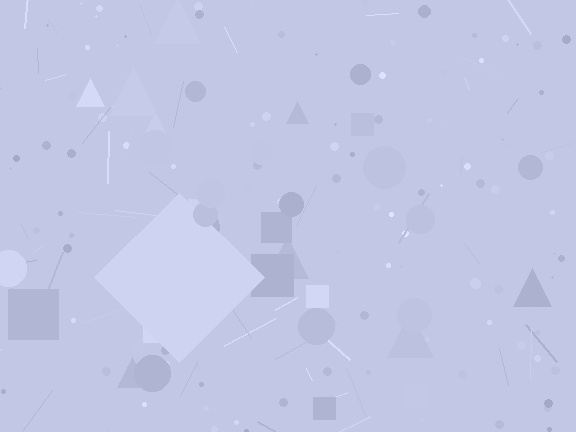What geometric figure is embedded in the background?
A diamond is embedded in the background.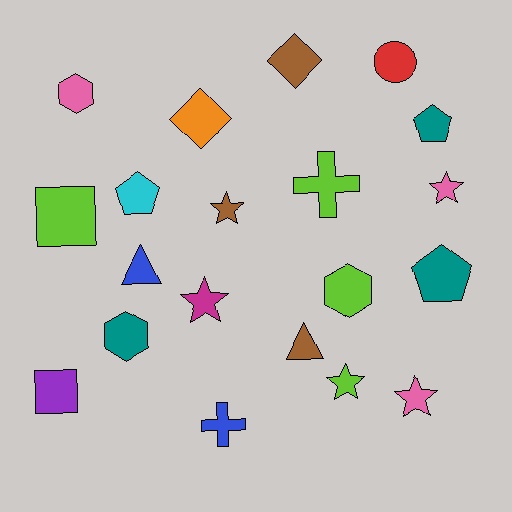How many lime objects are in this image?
There are 4 lime objects.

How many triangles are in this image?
There are 2 triangles.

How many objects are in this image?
There are 20 objects.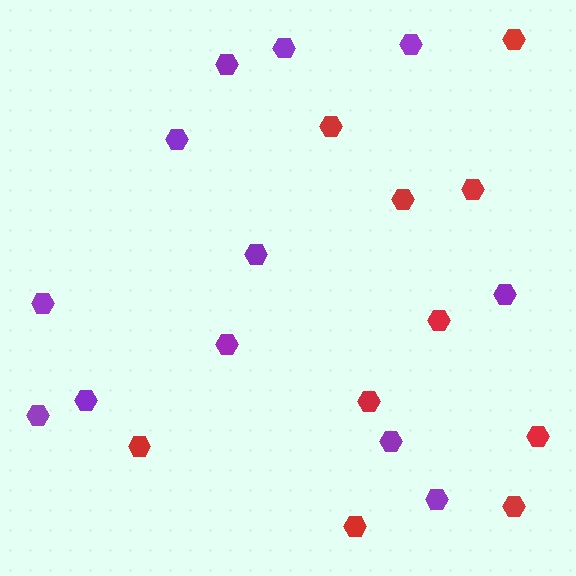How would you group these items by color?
There are 2 groups: one group of red hexagons (10) and one group of purple hexagons (12).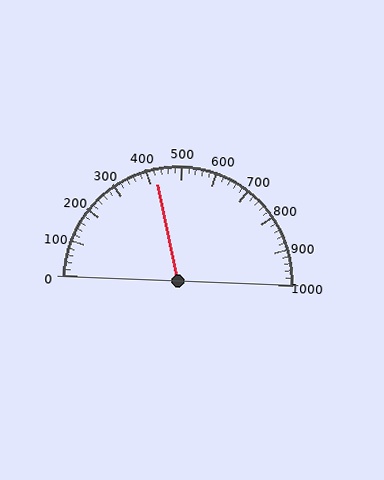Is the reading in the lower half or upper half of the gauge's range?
The reading is in the lower half of the range (0 to 1000).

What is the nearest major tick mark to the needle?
The nearest major tick mark is 400.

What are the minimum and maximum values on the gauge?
The gauge ranges from 0 to 1000.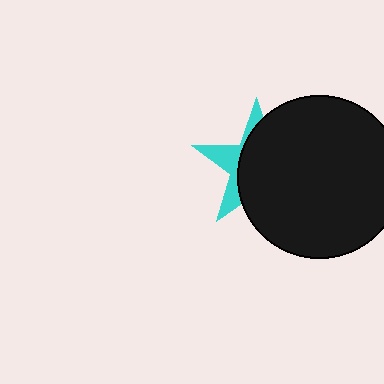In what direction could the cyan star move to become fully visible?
The cyan star could move left. That would shift it out from behind the black circle entirely.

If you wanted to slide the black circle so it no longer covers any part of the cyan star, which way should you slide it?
Slide it right — that is the most direct way to separate the two shapes.